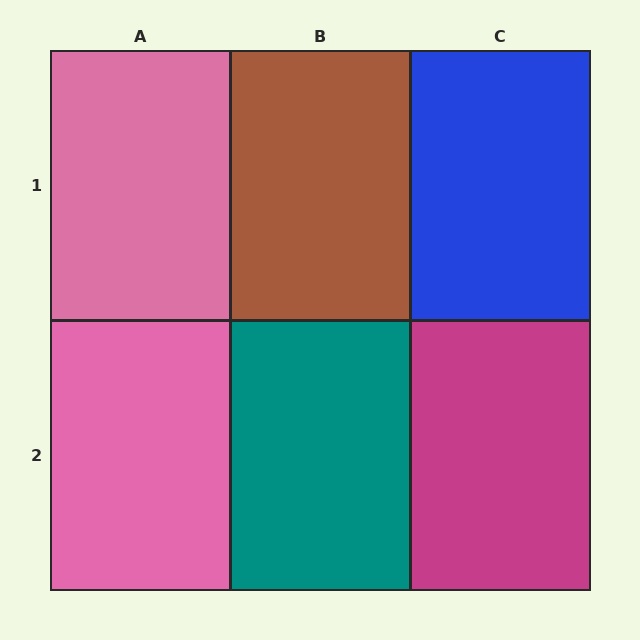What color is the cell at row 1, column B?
Brown.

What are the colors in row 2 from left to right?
Pink, teal, magenta.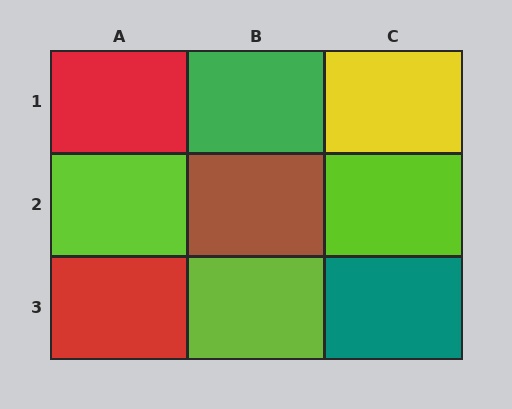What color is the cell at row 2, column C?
Lime.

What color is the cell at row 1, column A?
Red.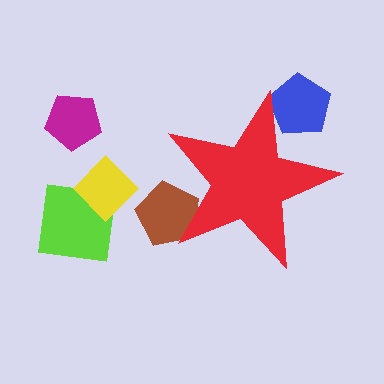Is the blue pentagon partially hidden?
Yes, the blue pentagon is partially hidden behind the red star.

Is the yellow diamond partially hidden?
No, the yellow diamond is fully visible.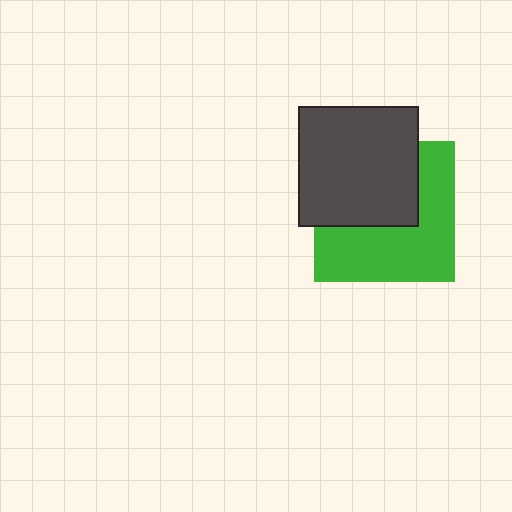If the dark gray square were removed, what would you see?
You would see the complete green square.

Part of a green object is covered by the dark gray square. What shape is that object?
It is a square.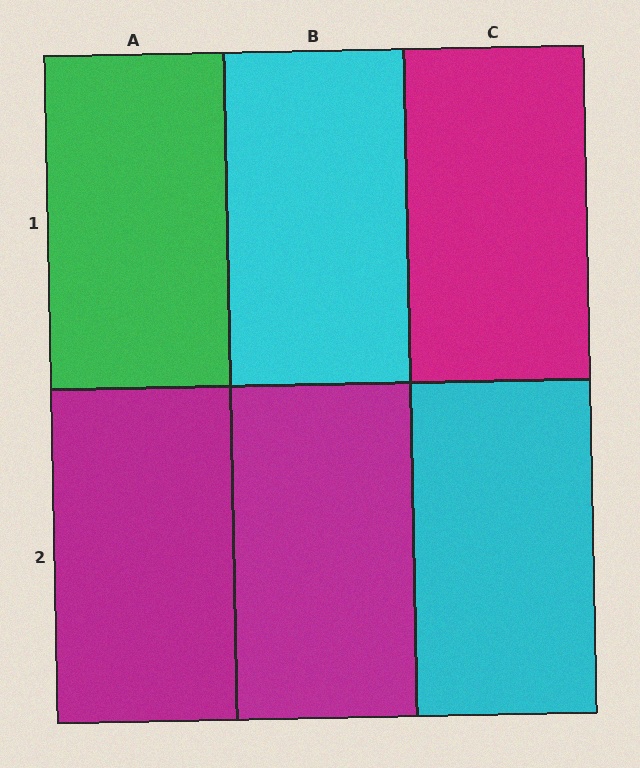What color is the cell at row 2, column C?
Cyan.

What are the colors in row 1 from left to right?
Green, cyan, magenta.